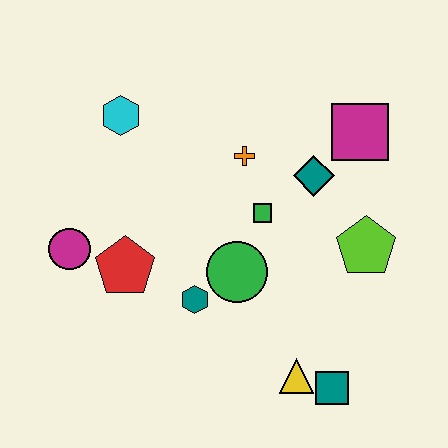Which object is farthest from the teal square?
The cyan hexagon is farthest from the teal square.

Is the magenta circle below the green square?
Yes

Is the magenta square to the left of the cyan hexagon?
No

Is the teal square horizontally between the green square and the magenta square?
Yes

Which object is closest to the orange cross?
The green square is closest to the orange cross.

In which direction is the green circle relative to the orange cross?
The green circle is below the orange cross.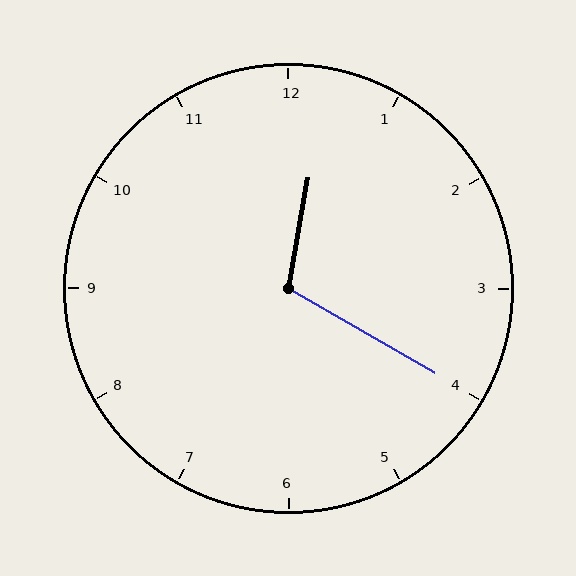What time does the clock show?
12:20.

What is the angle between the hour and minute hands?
Approximately 110 degrees.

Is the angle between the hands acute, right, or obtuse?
It is obtuse.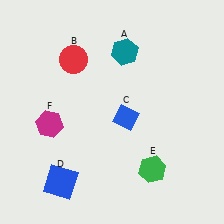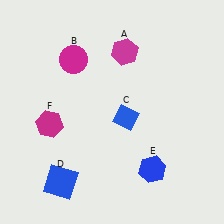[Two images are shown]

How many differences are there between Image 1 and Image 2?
There are 3 differences between the two images.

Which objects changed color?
A changed from teal to magenta. B changed from red to magenta. E changed from green to blue.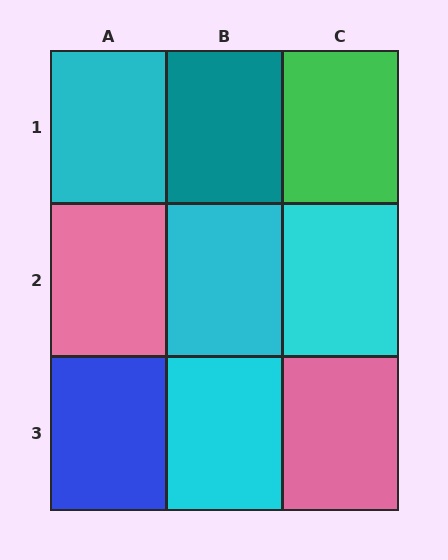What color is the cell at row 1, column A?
Cyan.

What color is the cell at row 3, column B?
Cyan.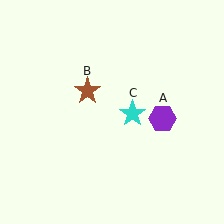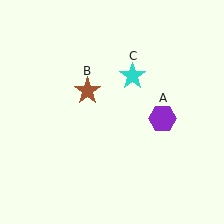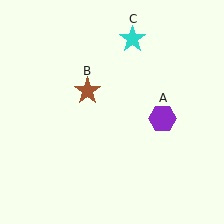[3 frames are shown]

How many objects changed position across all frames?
1 object changed position: cyan star (object C).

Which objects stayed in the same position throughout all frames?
Purple hexagon (object A) and brown star (object B) remained stationary.